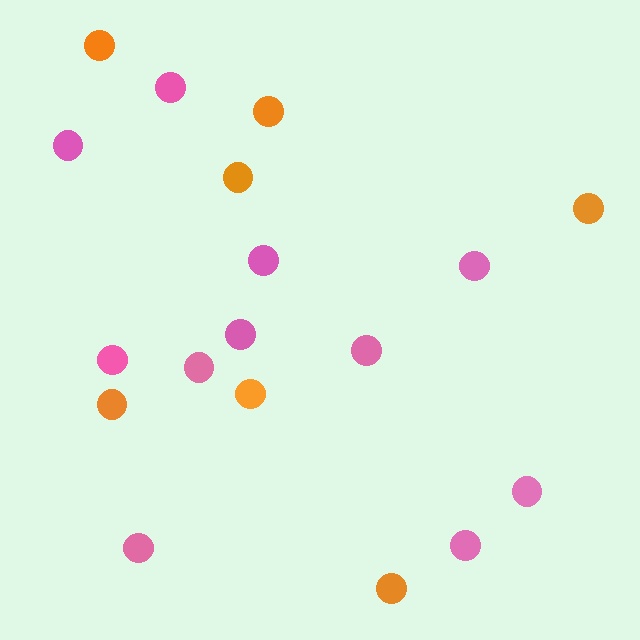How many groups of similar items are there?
There are 2 groups: one group of orange circles (7) and one group of pink circles (11).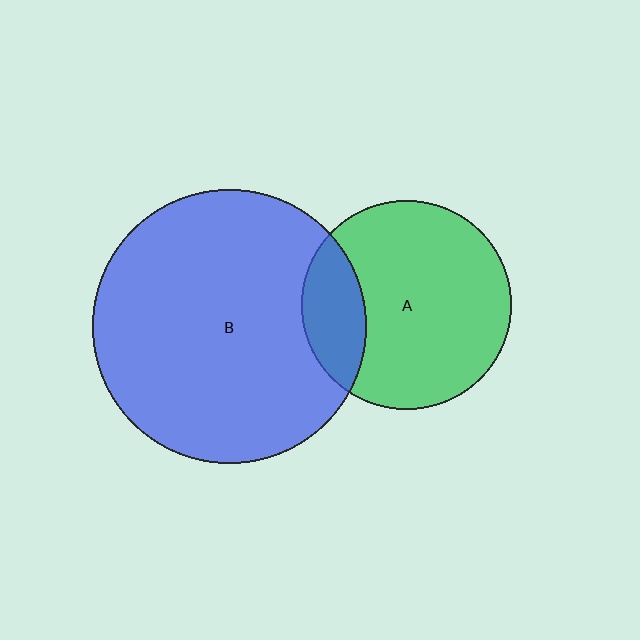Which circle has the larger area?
Circle B (blue).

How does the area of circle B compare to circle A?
Approximately 1.7 times.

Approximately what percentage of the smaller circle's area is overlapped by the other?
Approximately 20%.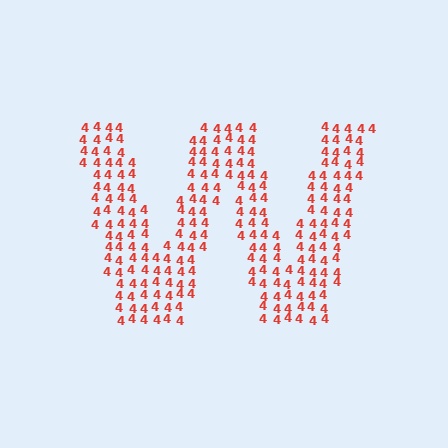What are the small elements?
The small elements are digit 4's.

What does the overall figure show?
The overall figure shows the letter W.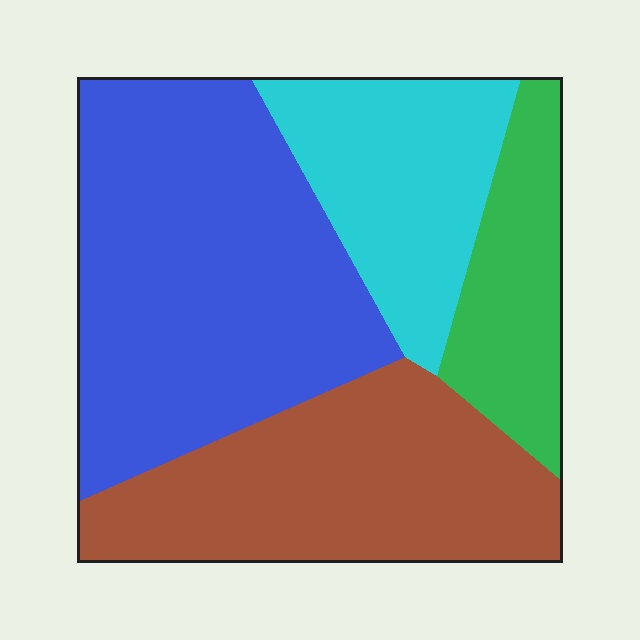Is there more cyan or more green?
Cyan.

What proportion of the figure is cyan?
Cyan covers about 20% of the figure.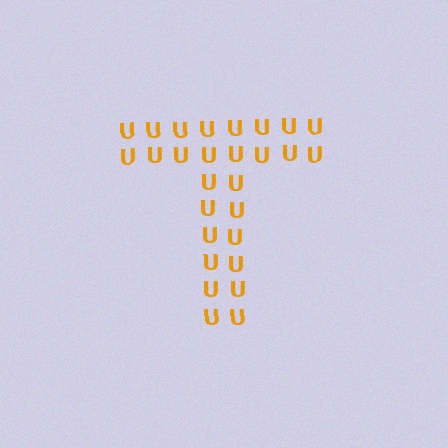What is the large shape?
The large shape is the letter T.